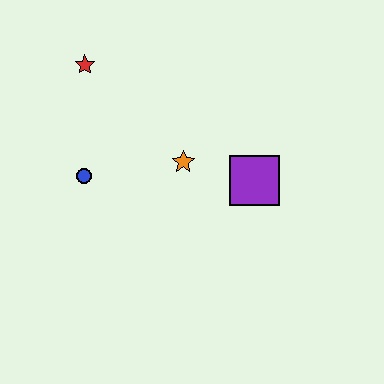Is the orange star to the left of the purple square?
Yes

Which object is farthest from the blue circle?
The purple square is farthest from the blue circle.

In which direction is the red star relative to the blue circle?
The red star is above the blue circle.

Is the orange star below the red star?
Yes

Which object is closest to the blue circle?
The orange star is closest to the blue circle.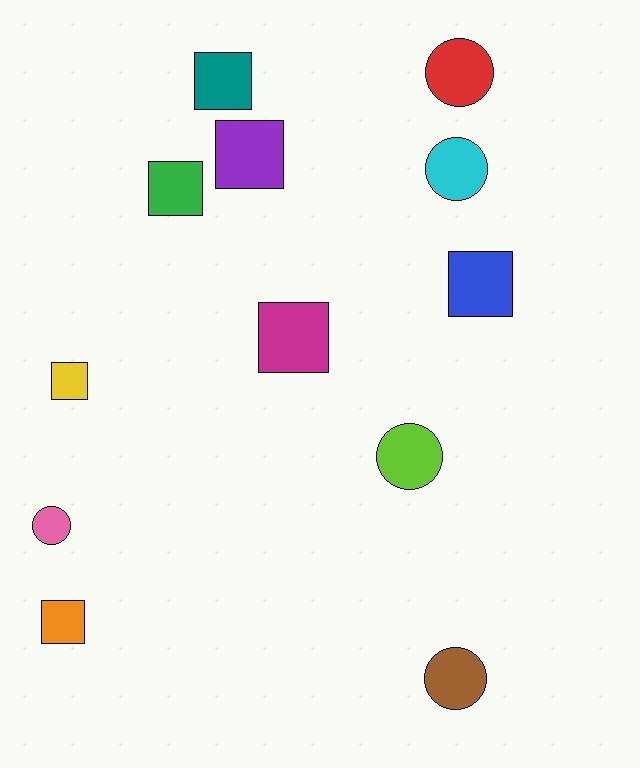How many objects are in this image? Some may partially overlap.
There are 12 objects.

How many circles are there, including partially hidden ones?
There are 5 circles.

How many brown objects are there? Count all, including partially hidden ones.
There is 1 brown object.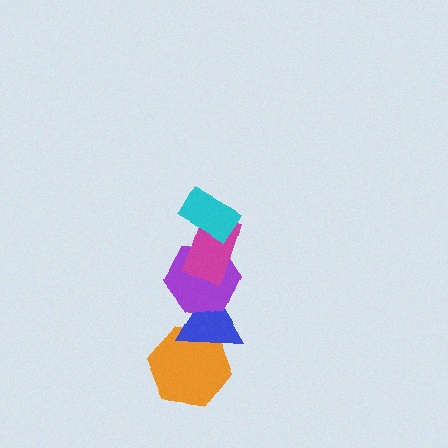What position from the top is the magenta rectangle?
The magenta rectangle is 2nd from the top.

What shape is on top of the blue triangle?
The purple hexagon is on top of the blue triangle.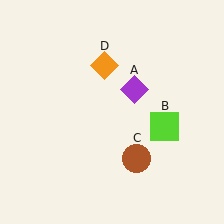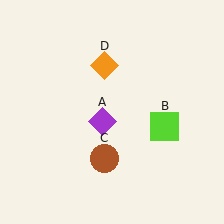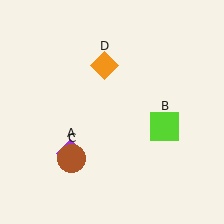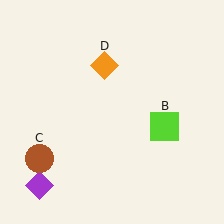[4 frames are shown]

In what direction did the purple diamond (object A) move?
The purple diamond (object A) moved down and to the left.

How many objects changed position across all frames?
2 objects changed position: purple diamond (object A), brown circle (object C).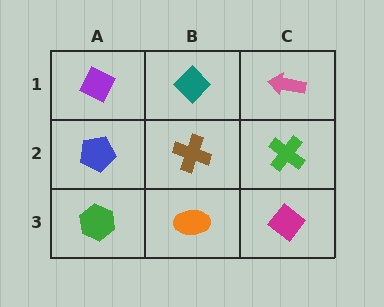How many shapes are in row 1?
3 shapes.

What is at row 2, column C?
A green cross.